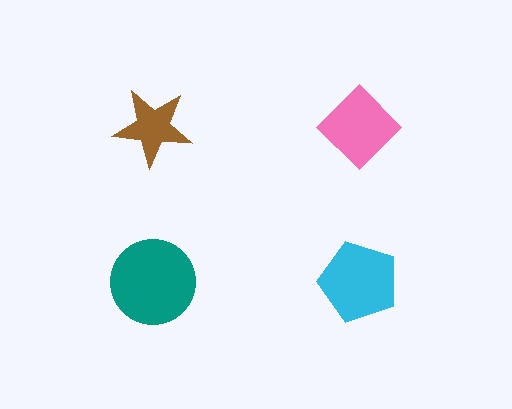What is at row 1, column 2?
A pink diamond.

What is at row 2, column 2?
A cyan pentagon.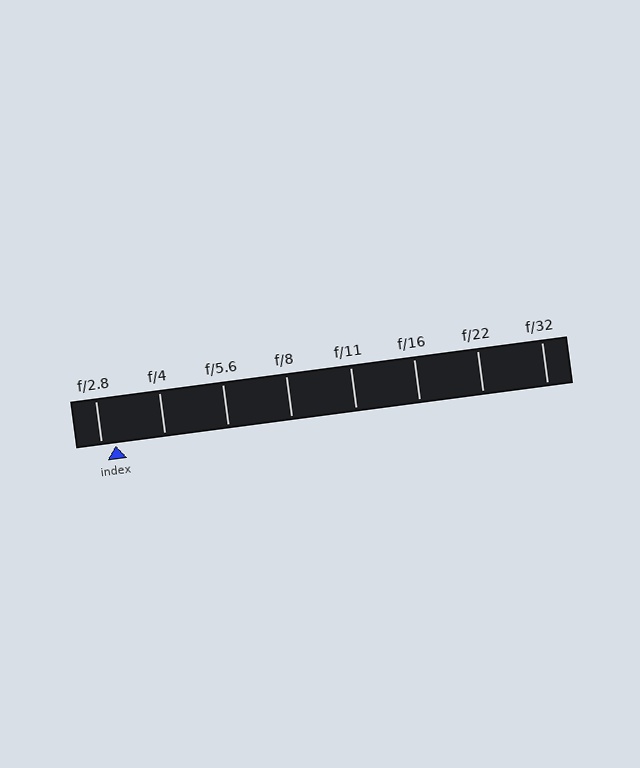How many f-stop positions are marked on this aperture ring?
There are 8 f-stop positions marked.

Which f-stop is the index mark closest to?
The index mark is closest to f/2.8.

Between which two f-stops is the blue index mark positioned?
The index mark is between f/2.8 and f/4.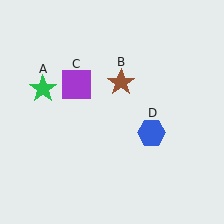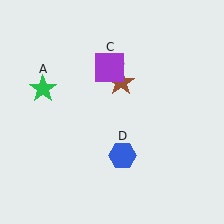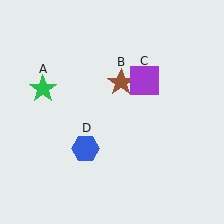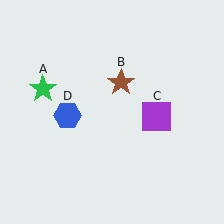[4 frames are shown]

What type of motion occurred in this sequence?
The purple square (object C), blue hexagon (object D) rotated clockwise around the center of the scene.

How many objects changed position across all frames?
2 objects changed position: purple square (object C), blue hexagon (object D).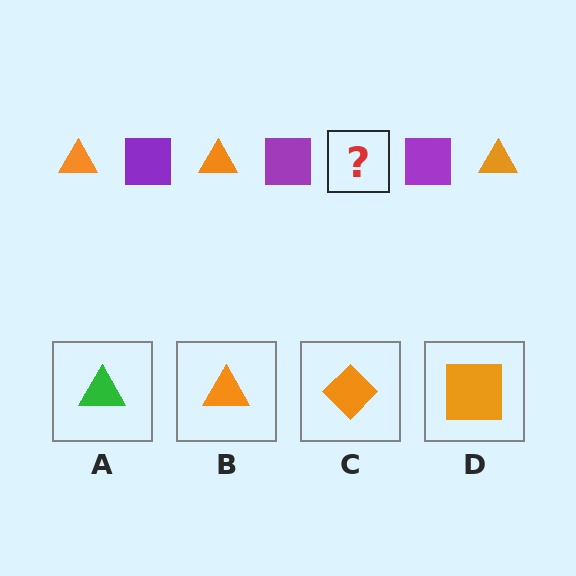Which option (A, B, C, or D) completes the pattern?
B.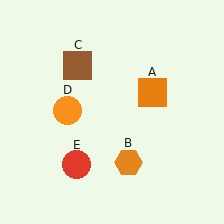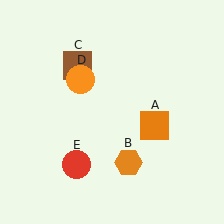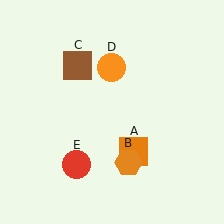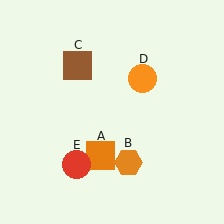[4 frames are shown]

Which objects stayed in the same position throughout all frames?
Orange hexagon (object B) and brown square (object C) and red circle (object E) remained stationary.